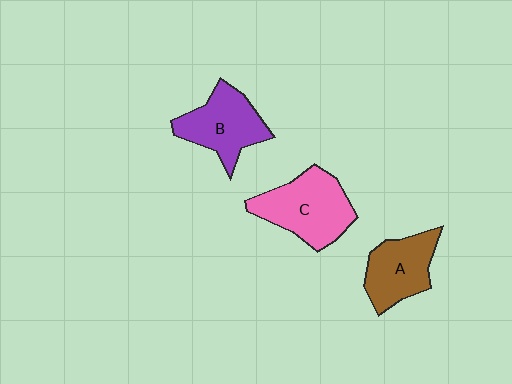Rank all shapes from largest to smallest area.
From largest to smallest: C (pink), B (purple), A (brown).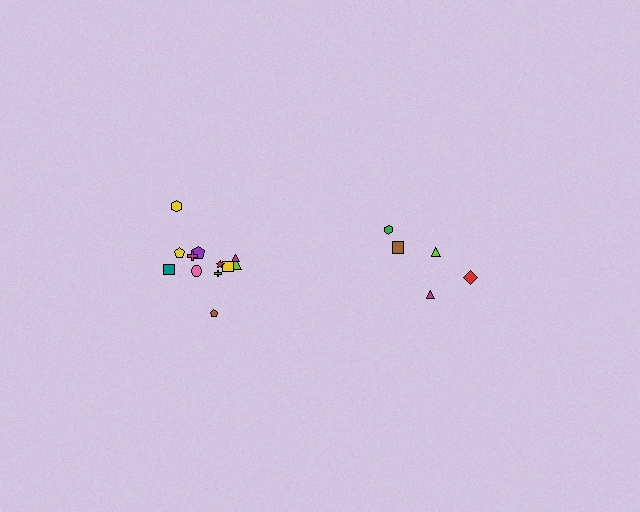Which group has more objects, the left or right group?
The left group.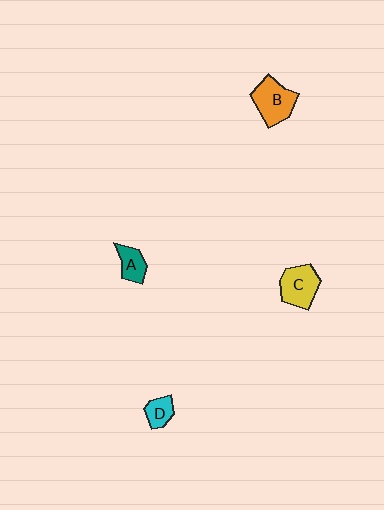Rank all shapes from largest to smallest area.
From largest to smallest: B (orange), C (yellow), A (teal), D (cyan).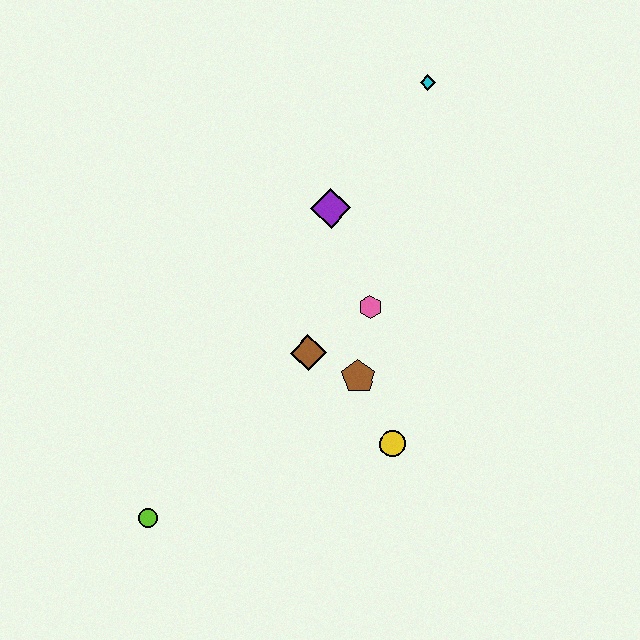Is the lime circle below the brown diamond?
Yes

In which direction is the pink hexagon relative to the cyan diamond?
The pink hexagon is below the cyan diamond.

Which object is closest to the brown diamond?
The brown pentagon is closest to the brown diamond.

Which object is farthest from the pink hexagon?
The lime circle is farthest from the pink hexagon.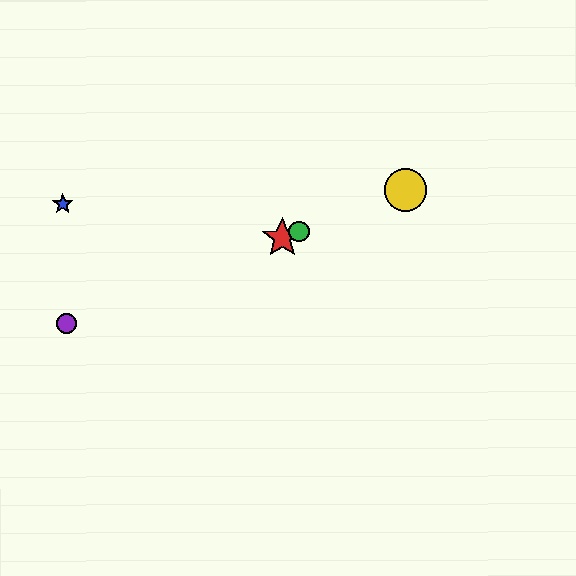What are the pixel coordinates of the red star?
The red star is at (282, 238).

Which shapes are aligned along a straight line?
The red star, the green circle, the yellow circle, the purple circle are aligned along a straight line.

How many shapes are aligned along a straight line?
4 shapes (the red star, the green circle, the yellow circle, the purple circle) are aligned along a straight line.